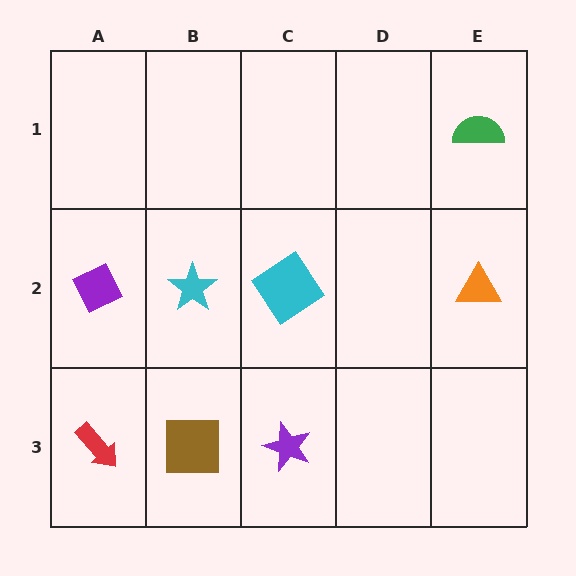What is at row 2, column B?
A cyan star.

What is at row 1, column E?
A green semicircle.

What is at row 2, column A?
A purple diamond.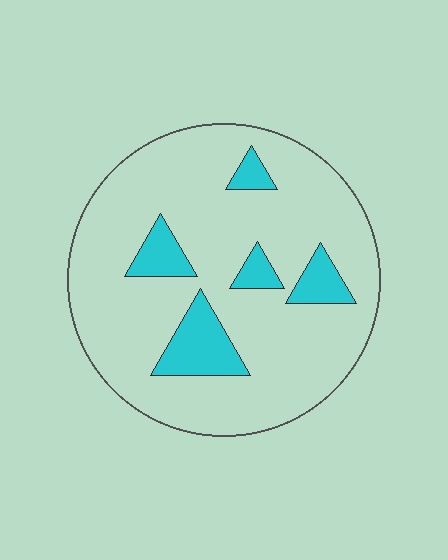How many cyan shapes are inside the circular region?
5.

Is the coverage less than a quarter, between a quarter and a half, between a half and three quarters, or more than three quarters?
Less than a quarter.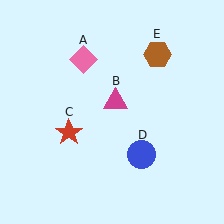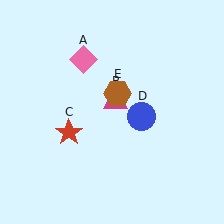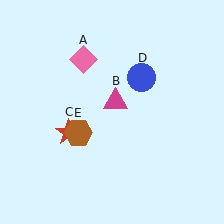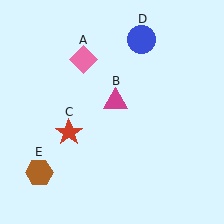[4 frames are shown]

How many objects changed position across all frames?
2 objects changed position: blue circle (object D), brown hexagon (object E).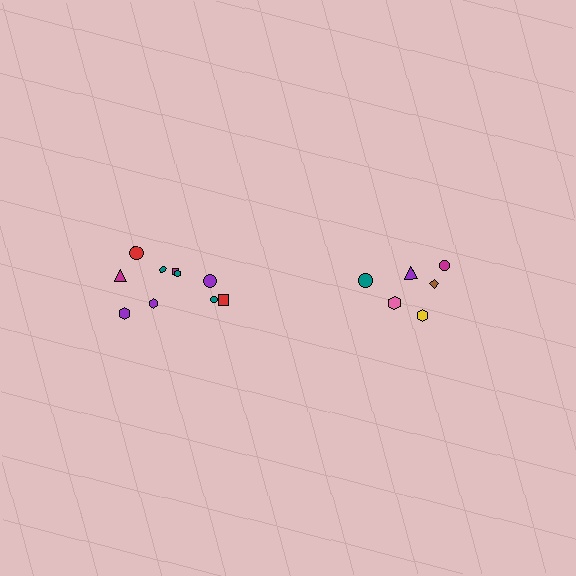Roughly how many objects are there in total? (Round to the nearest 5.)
Roughly 15 objects in total.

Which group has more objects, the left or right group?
The left group.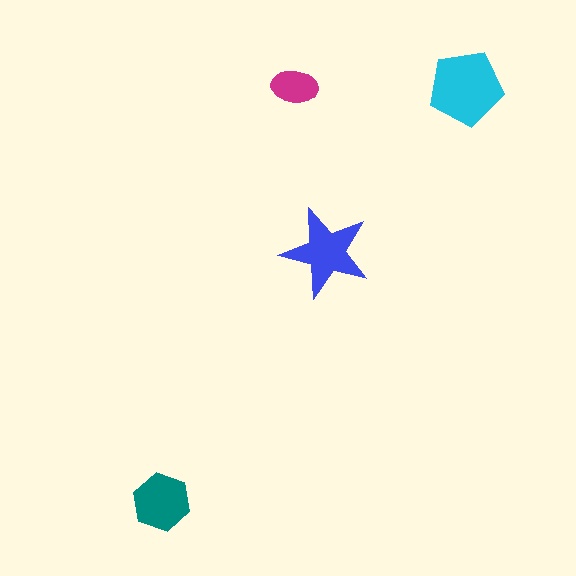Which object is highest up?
The magenta ellipse is topmost.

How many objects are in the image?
There are 4 objects in the image.